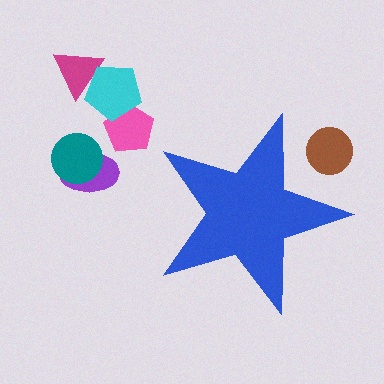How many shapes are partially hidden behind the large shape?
1 shape is partially hidden.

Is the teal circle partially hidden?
No, the teal circle is fully visible.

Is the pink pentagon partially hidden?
No, the pink pentagon is fully visible.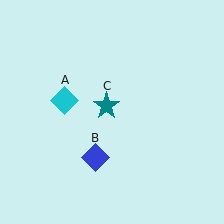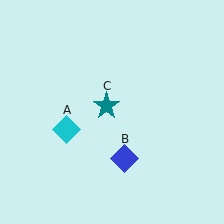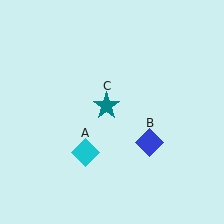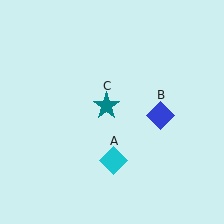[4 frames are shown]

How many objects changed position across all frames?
2 objects changed position: cyan diamond (object A), blue diamond (object B).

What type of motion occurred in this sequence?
The cyan diamond (object A), blue diamond (object B) rotated counterclockwise around the center of the scene.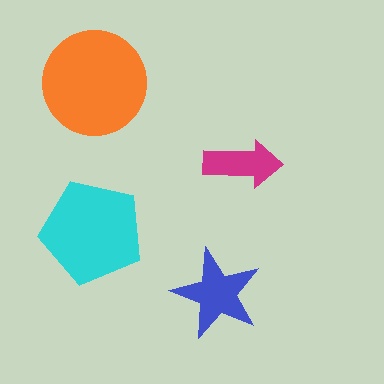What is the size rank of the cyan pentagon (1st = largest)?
2nd.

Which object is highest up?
The orange circle is topmost.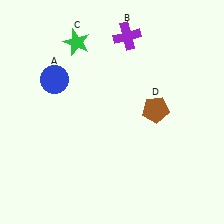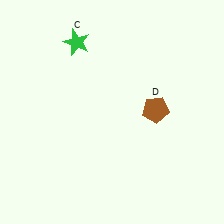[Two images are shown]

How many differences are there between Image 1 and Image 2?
There are 2 differences between the two images.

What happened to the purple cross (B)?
The purple cross (B) was removed in Image 2. It was in the top-right area of Image 1.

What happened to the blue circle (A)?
The blue circle (A) was removed in Image 2. It was in the top-left area of Image 1.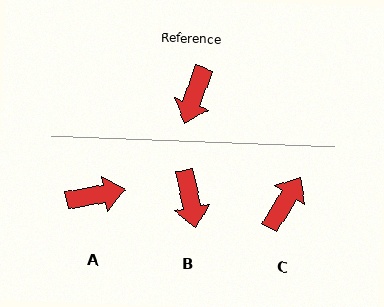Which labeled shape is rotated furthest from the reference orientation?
C, about 167 degrees away.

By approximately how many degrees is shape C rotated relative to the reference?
Approximately 167 degrees counter-clockwise.